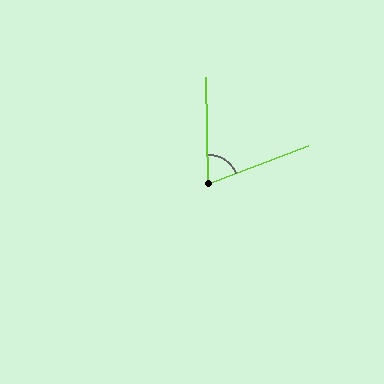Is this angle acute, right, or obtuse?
It is acute.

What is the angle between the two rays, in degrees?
Approximately 70 degrees.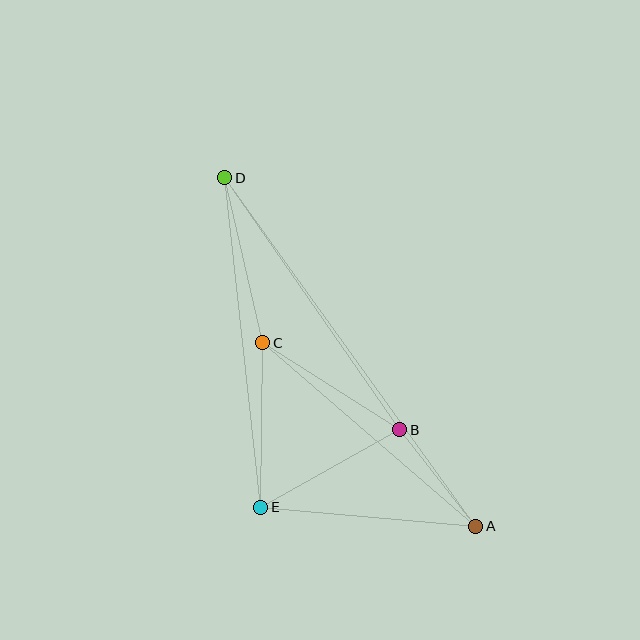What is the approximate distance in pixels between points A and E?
The distance between A and E is approximately 216 pixels.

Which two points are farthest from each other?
Points A and D are farthest from each other.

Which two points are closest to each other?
Points A and B are closest to each other.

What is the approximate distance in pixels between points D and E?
The distance between D and E is approximately 332 pixels.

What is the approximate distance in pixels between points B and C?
The distance between B and C is approximately 163 pixels.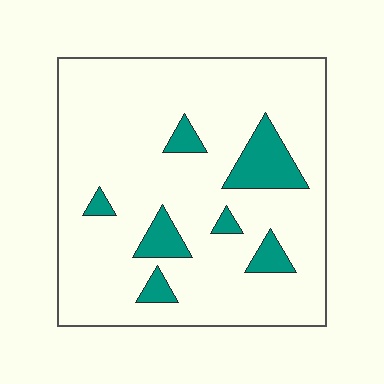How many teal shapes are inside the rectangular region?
7.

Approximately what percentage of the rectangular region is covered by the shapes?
Approximately 15%.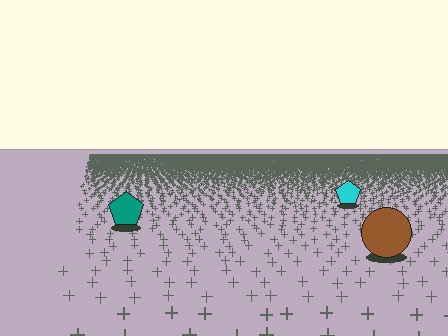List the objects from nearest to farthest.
From nearest to farthest: the brown circle, the teal pentagon, the cyan pentagon.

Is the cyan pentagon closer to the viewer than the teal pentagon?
No. The teal pentagon is closer — you can tell from the texture gradient: the ground texture is coarser near it.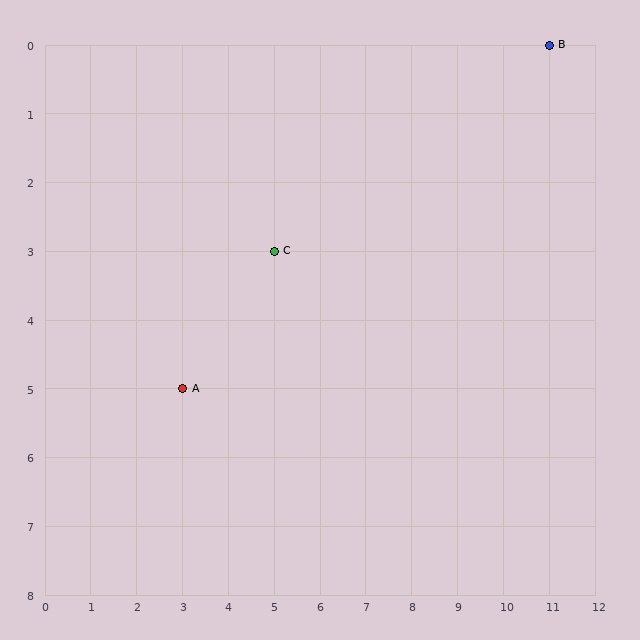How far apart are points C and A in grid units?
Points C and A are 2 columns and 2 rows apart (about 2.8 grid units diagonally).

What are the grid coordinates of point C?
Point C is at grid coordinates (5, 3).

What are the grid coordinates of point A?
Point A is at grid coordinates (3, 5).